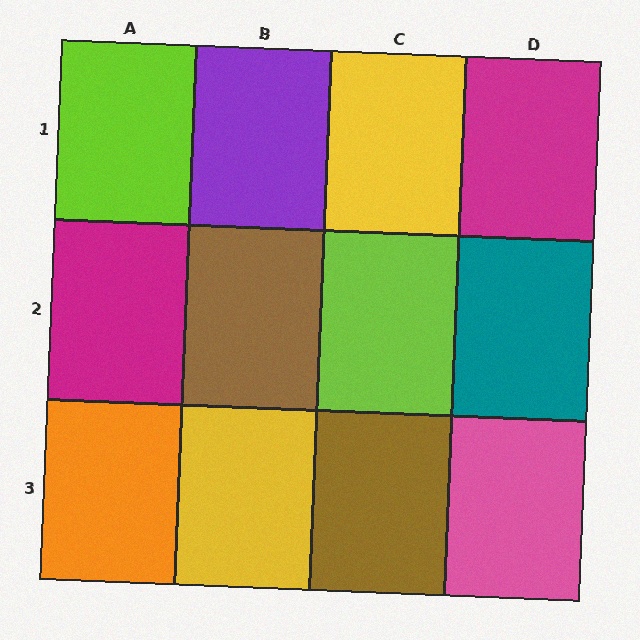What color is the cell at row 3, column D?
Pink.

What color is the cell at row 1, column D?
Magenta.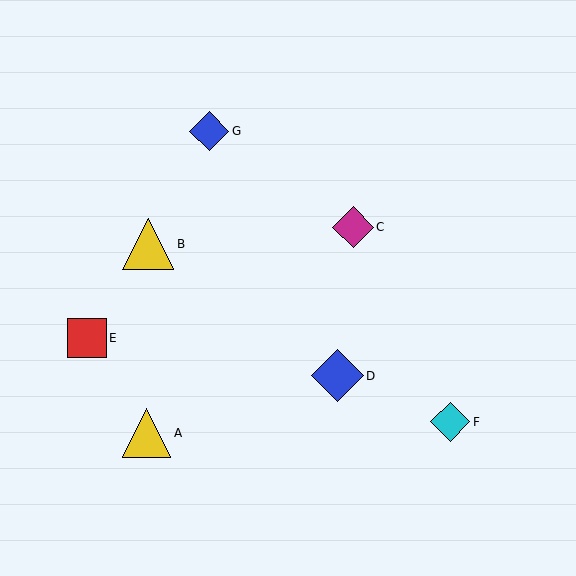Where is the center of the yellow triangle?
The center of the yellow triangle is at (147, 433).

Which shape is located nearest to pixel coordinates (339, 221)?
The magenta diamond (labeled C) at (353, 227) is nearest to that location.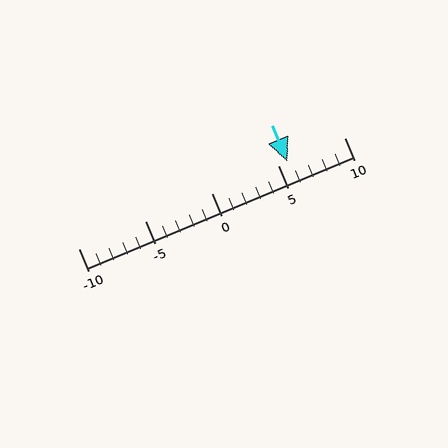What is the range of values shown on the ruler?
The ruler shows values from -10 to 10.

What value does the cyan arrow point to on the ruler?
The cyan arrow points to approximately 6.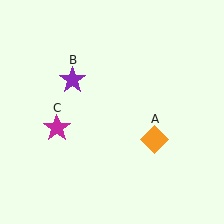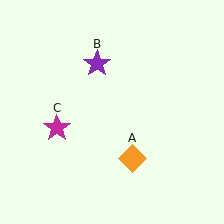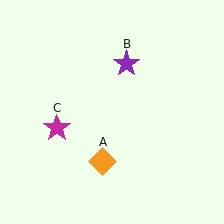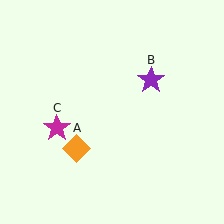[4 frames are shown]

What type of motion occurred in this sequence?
The orange diamond (object A), purple star (object B) rotated clockwise around the center of the scene.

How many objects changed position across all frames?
2 objects changed position: orange diamond (object A), purple star (object B).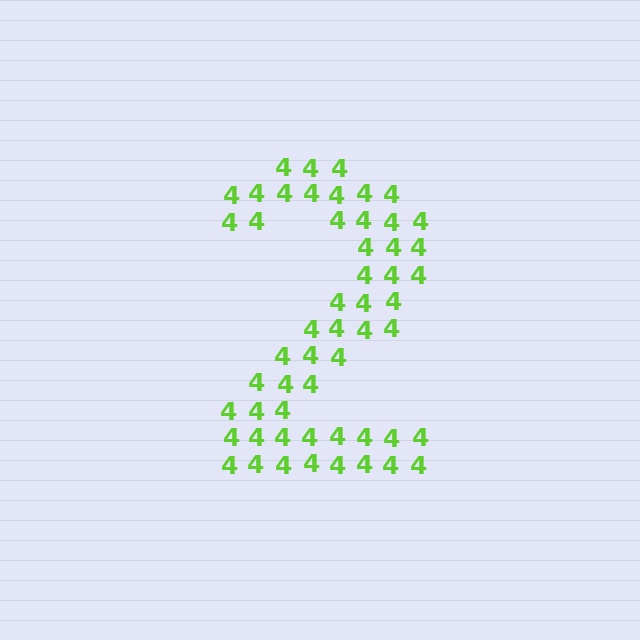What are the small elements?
The small elements are digit 4's.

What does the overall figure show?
The overall figure shows the digit 2.